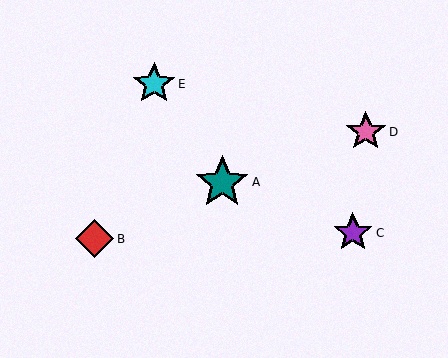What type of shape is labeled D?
Shape D is a pink star.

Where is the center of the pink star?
The center of the pink star is at (366, 132).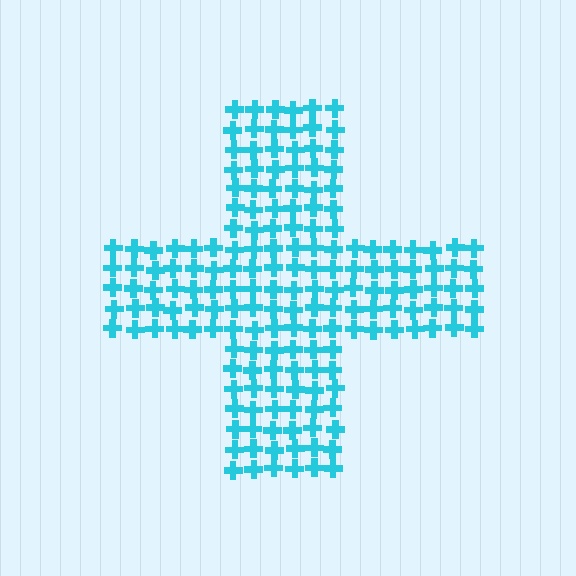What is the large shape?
The large shape is a cross.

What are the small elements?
The small elements are crosses.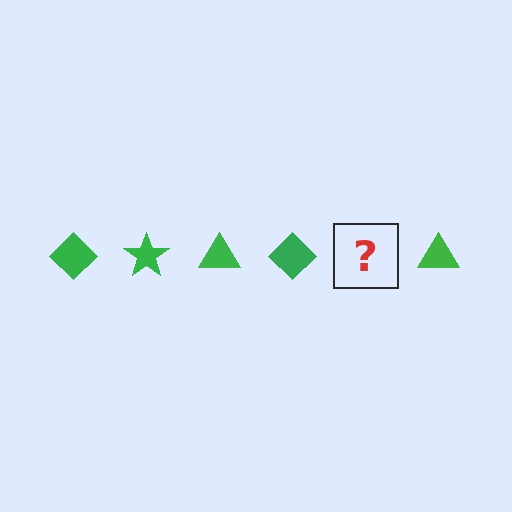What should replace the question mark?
The question mark should be replaced with a green star.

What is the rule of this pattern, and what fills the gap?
The rule is that the pattern cycles through diamond, star, triangle shapes in green. The gap should be filled with a green star.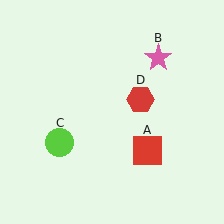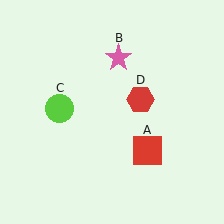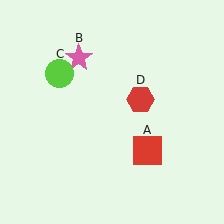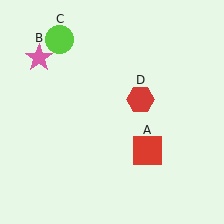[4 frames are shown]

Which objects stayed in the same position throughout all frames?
Red square (object A) and red hexagon (object D) remained stationary.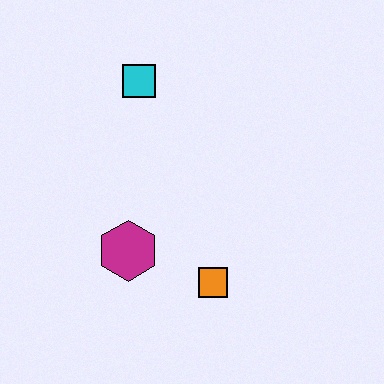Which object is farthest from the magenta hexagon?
The cyan square is farthest from the magenta hexagon.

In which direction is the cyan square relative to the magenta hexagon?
The cyan square is above the magenta hexagon.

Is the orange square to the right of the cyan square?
Yes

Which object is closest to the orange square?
The magenta hexagon is closest to the orange square.